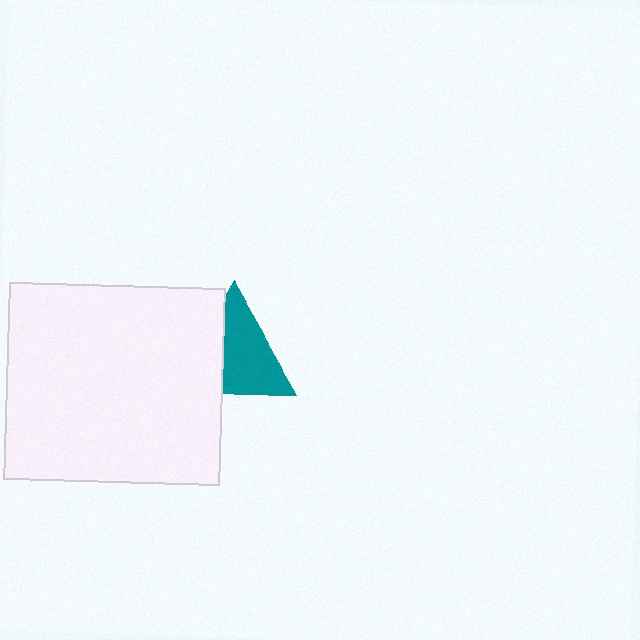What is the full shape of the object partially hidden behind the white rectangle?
The partially hidden object is a teal triangle.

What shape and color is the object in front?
The object in front is a white rectangle.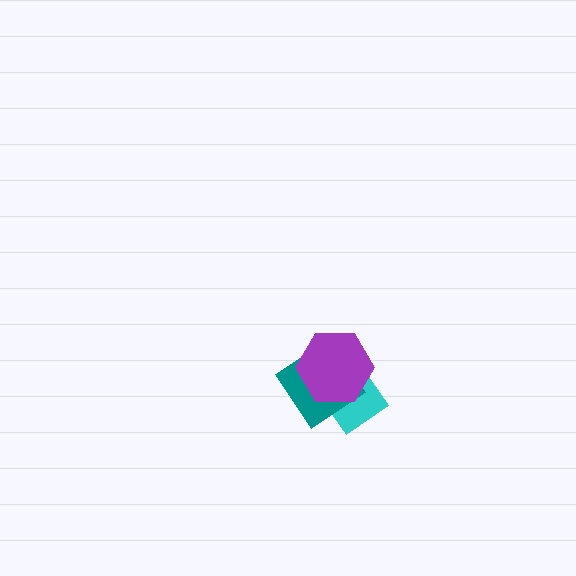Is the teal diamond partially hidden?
Yes, it is partially covered by another shape.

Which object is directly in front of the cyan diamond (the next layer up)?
The teal diamond is directly in front of the cyan diamond.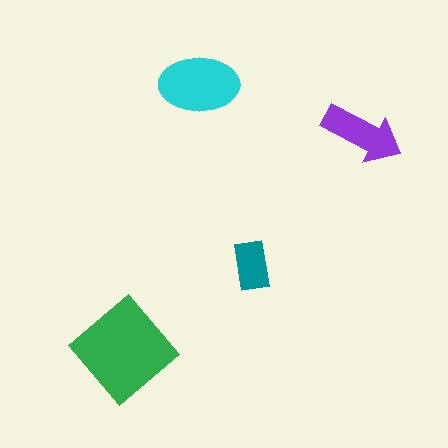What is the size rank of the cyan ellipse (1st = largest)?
2nd.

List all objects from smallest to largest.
The teal rectangle, the purple arrow, the cyan ellipse, the green diamond.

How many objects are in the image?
There are 4 objects in the image.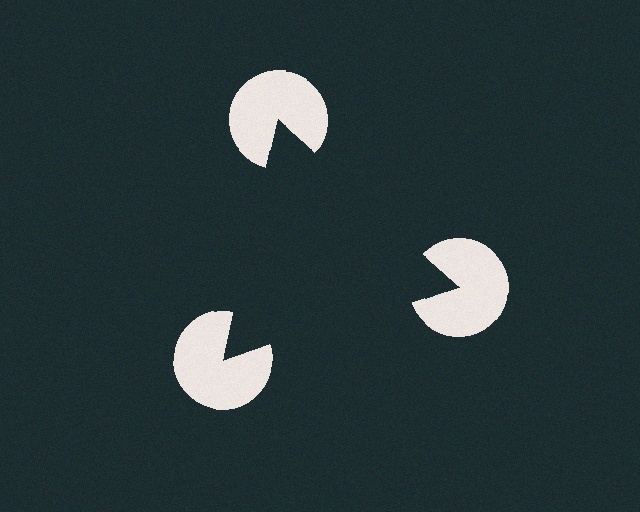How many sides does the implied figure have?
3 sides.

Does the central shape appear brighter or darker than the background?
It typically appears slightly darker than the background, even though no actual brightness change is drawn.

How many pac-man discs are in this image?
There are 3 — one at each vertex of the illusory triangle.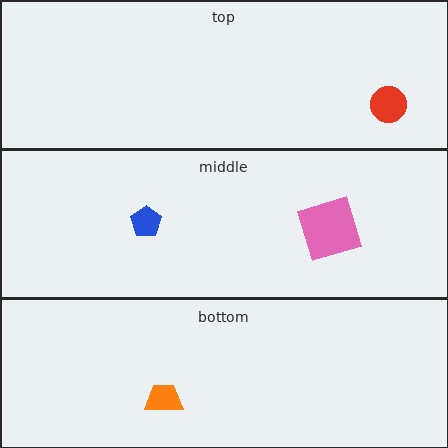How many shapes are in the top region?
1.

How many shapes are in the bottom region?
1.